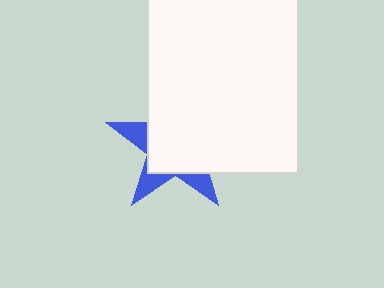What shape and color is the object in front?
The object in front is a white rectangle.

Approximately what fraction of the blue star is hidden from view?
Roughly 70% of the blue star is hidden behind the white rectangle.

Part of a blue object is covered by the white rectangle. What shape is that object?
It is a star.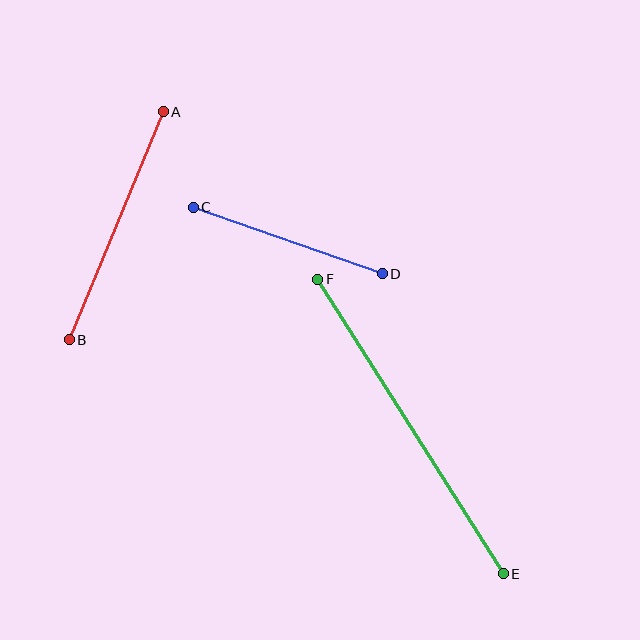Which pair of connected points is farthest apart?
Points E and F are farthest apart.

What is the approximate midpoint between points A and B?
The midpoint is at approximately (116, 226) pixels.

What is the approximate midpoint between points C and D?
The midpoint is at approximately (288, 240) pixels.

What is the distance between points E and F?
The distance is approximately 348 pixels.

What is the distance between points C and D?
The distance is approximately 201 pixels.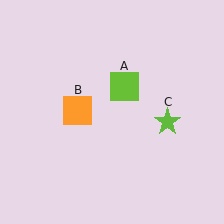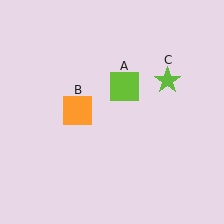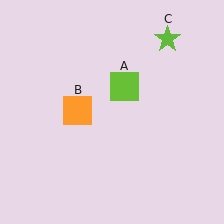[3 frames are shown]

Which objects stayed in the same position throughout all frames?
Lime square (object A) and orange square (object B) remained stationary.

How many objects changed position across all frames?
1 object changed position: lime star (object C).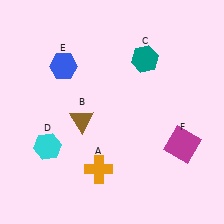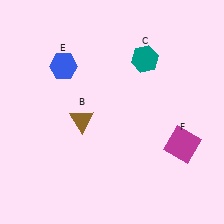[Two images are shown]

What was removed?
The cyan hexagon (D), the orange cross (A) were removed in Image 2.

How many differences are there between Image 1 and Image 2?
There are 2 differences between the two images.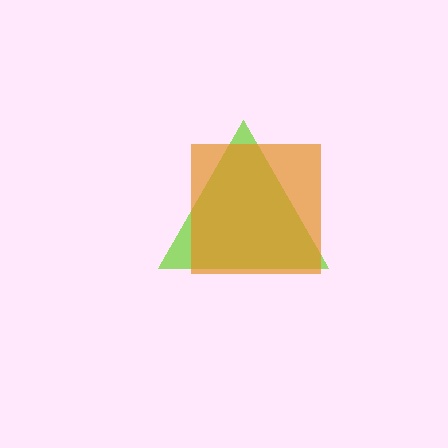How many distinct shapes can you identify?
There are 2 distinct shapes: a lime triangle, an orange square.